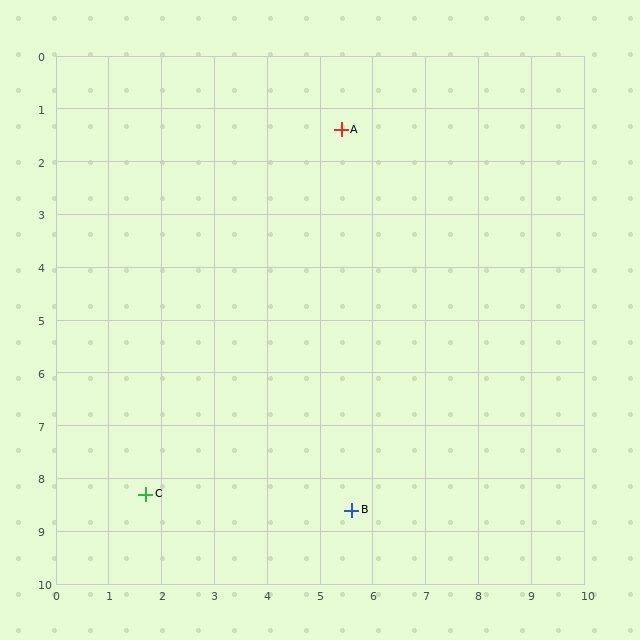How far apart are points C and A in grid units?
Points C and A are about 7.8 grid units apart.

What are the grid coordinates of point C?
Point C is at approximately (1.7, 8.3).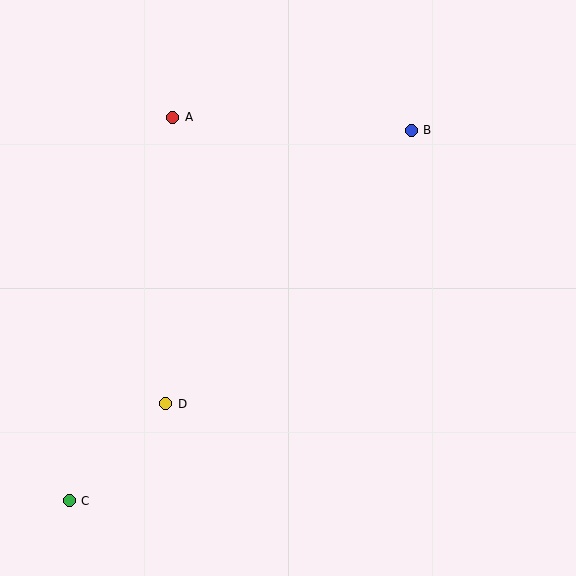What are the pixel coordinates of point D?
Point D is at (166, 404).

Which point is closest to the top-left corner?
Point A is closest to the top-left corner.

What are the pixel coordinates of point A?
Point A is at (173, 117).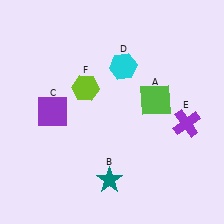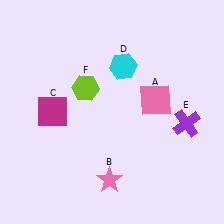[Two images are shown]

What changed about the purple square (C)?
In Image 1, C is purple. In Image 2, it changed to magenta.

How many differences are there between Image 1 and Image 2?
There are 3 differences between the two images.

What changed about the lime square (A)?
In Image 1, A is lime. In Image 2, it changed to pink.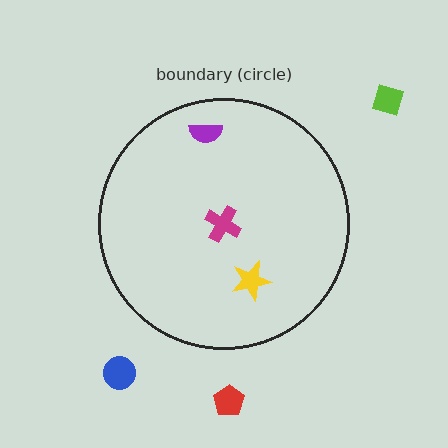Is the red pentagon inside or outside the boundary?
Outside.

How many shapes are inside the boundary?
3 inside, 3 outside.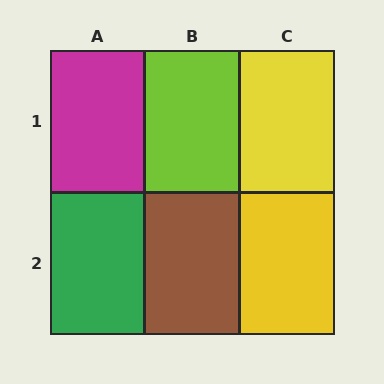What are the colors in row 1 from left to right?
Magenta, lime, yellow.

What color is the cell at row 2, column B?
Brown.